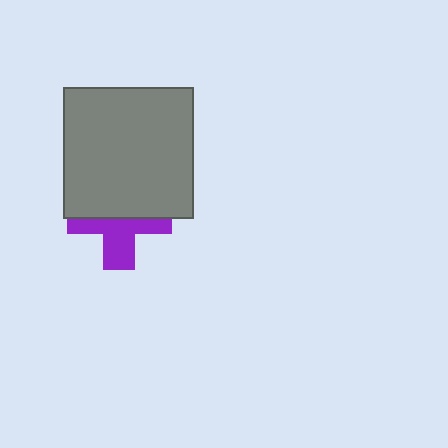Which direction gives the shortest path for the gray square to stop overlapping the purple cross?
Moving up gives the shortest separation.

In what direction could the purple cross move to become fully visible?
The purple cross could move down. That would shift it out from behind the gray square entirely.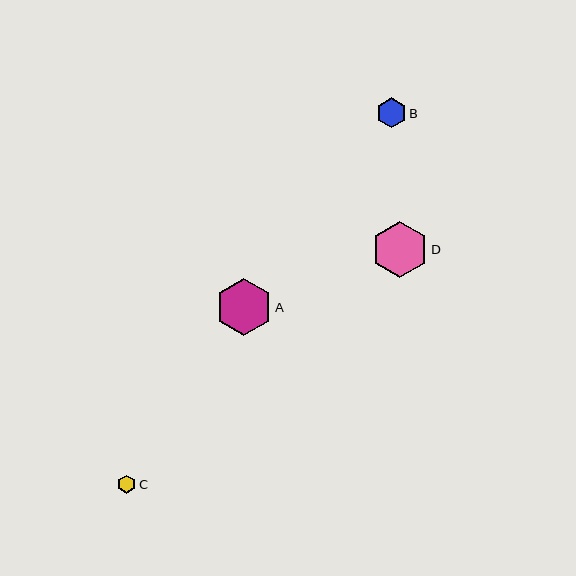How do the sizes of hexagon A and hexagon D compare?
Hexagon A and hexagon D are approximately the same size.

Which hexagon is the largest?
Hexagon A is the largest with a size of approximately 57 pixels.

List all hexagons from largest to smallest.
From largest to smallest: A, D, B, C.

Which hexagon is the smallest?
Hexagon C is the smallest with a size of approximately 18 pixels.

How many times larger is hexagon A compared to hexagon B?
Hexagon A is approximately 1.9 times the size of hexagon B.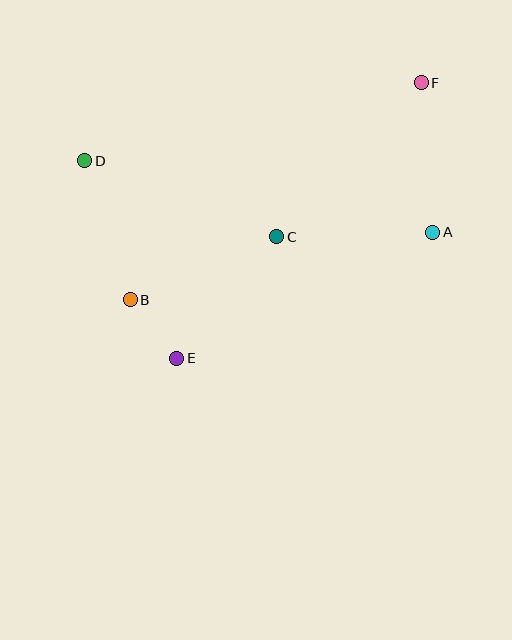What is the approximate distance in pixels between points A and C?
The distance between A and C is approximately 156 pixels.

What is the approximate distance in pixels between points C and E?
The distance between C and E is approximately 157 pixels.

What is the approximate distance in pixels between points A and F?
The distance between A and F is approximately 150 pixels.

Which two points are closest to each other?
Points B and E are closest to each other.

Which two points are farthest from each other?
Points E and F are farthest from each other.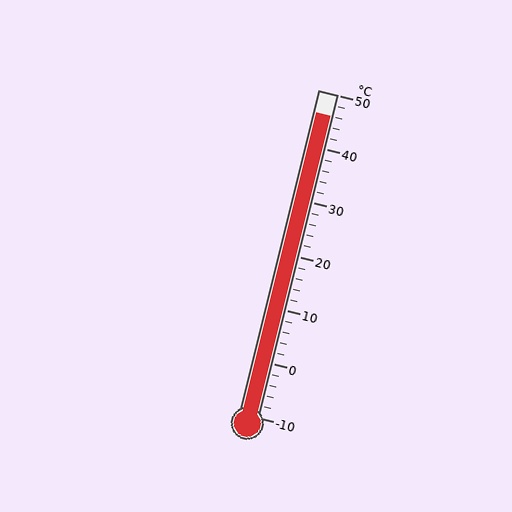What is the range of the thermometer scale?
The thermometer scale ranges from -10°C to 50°C.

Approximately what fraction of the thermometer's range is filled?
The thermometer is filled to approximately 95% of its range.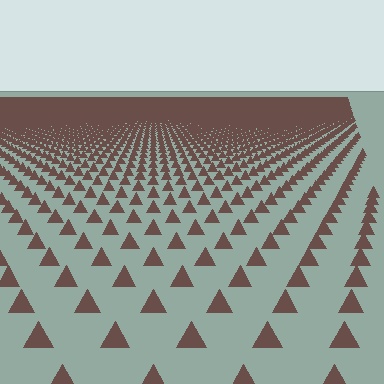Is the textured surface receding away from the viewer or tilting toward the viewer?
The surface is receding away from the viewer. Texture elements get smaller and denser toward the top.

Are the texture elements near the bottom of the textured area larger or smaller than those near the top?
Larger. Near the bottom, elements are closer to the viewer and appear at a bigger on-screen size.